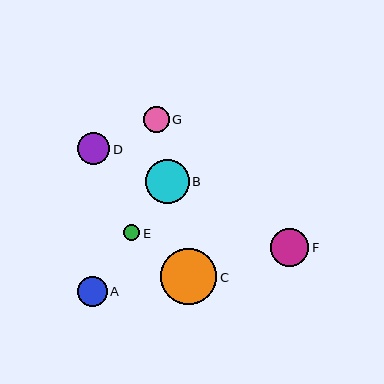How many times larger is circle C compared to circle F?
Circle C is approximately 1.5 times the size of circle F.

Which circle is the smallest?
Circle E is the smallest with a size of approximately 16 pixels.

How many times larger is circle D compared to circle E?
Circle D is approximately 2.0 times the size of circle E.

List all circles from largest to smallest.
From largest to smallest: C, B, F, D, A, G, E.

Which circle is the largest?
Circle C is the largest with a size of approximately 57 pixels.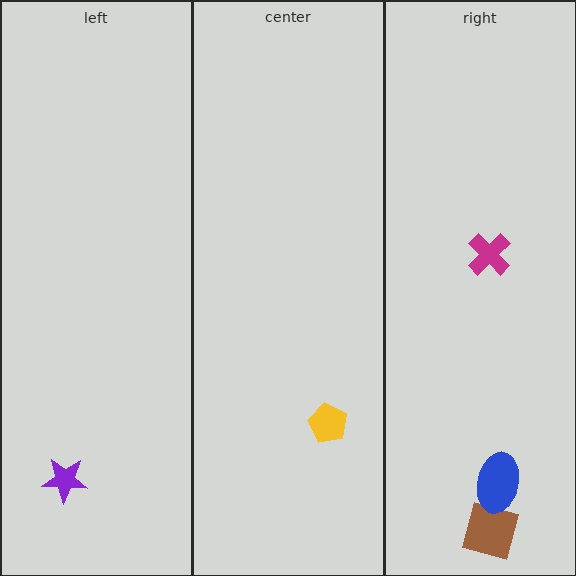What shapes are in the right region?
The brown square, the magenta cross, the blue ellipse.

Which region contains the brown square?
The right region.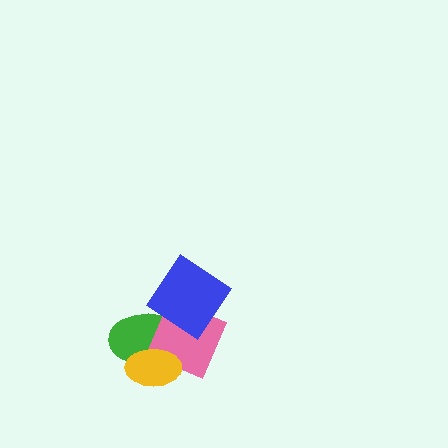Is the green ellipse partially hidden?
Yes, it is partially covered by another shape.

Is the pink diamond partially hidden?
Yes, it is partially covered by another shape.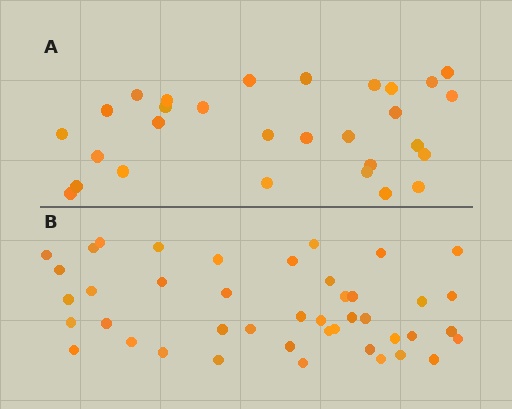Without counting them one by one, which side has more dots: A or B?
Region B (the bottom region) has more dots.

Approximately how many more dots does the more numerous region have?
Region B has approximately 15 more dots than region A.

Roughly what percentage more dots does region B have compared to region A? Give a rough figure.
About 50% more.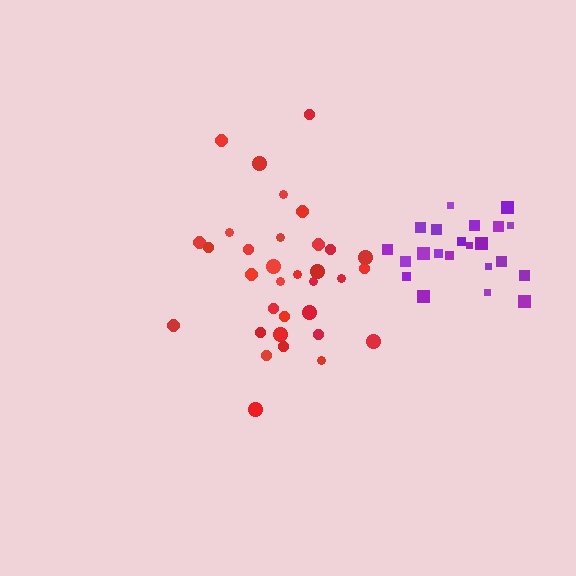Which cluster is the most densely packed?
Purple.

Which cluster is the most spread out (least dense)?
Red.